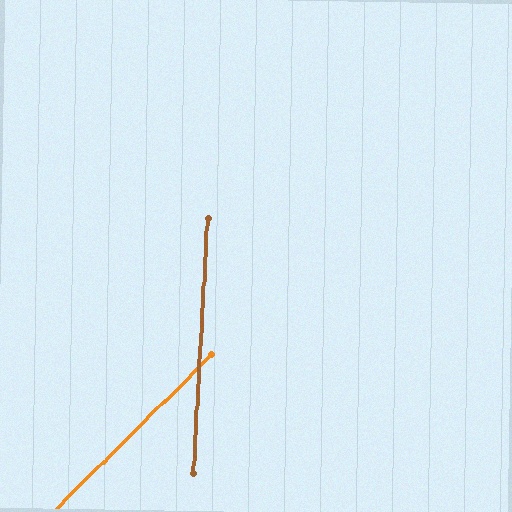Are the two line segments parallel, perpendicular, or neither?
Neither parallel nor perpendicular — they differ by about 42°.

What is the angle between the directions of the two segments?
Approximately 42 degrees.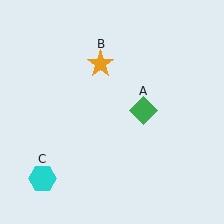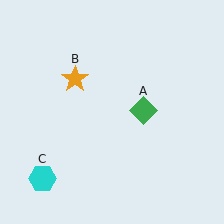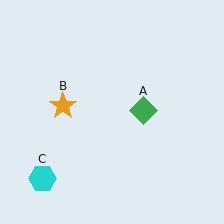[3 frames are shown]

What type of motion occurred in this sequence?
The orange star (object B) rotated counterclockwise around the center of the scene.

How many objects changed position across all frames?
1 object changed position: orange star (object B).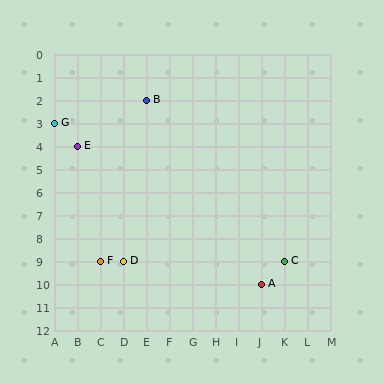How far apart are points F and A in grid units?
Points F and A are 7 columns and 1 row apart (about 7.1 grid units diagonally).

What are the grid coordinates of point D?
Point D is at grid coordinates (D, 9).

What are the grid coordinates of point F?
Point F is at grid coordinates (C, 9).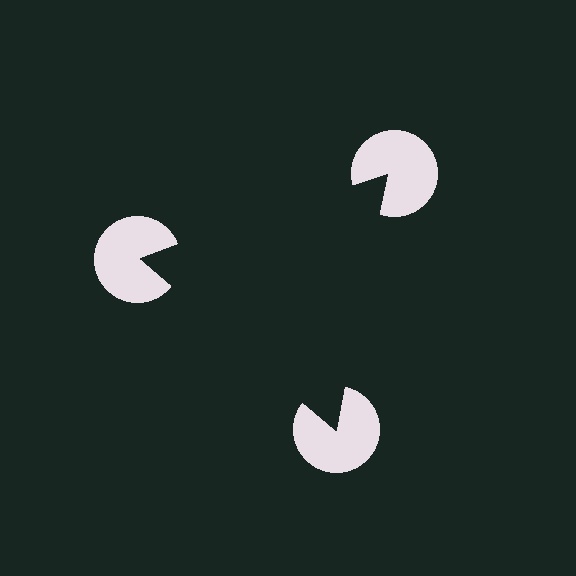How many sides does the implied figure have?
3 sides.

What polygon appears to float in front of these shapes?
An illusory triangle — its edges are inferred from the aligned wedge cuts in the pac-man discs, not physically drawn.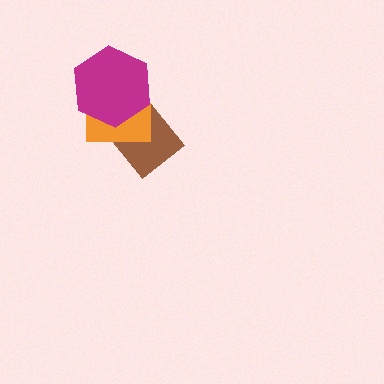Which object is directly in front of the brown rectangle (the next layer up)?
The orange rectangle is directly in front of the brown rectangle.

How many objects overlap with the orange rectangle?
2 objects overlap with the orange rectangle.